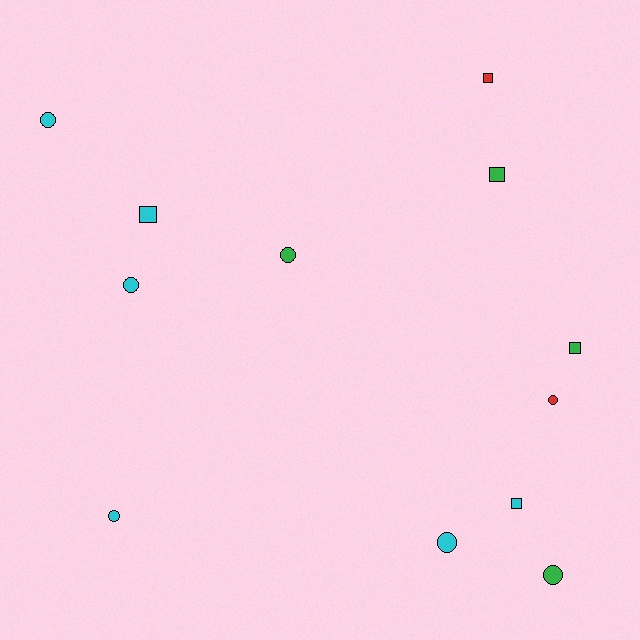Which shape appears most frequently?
Circle, with 7 objects.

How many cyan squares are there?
There are 2 cyan squares.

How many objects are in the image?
There are 12 objects.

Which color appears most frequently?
Cyan, with 6 objects.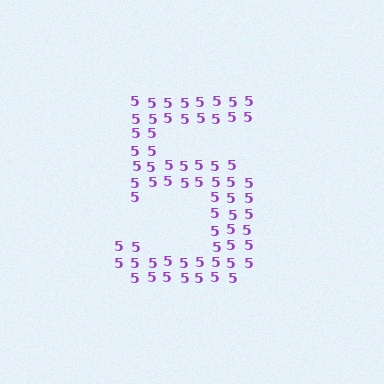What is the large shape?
The large shape is the digit 5.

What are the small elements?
The small elements are digit 5's.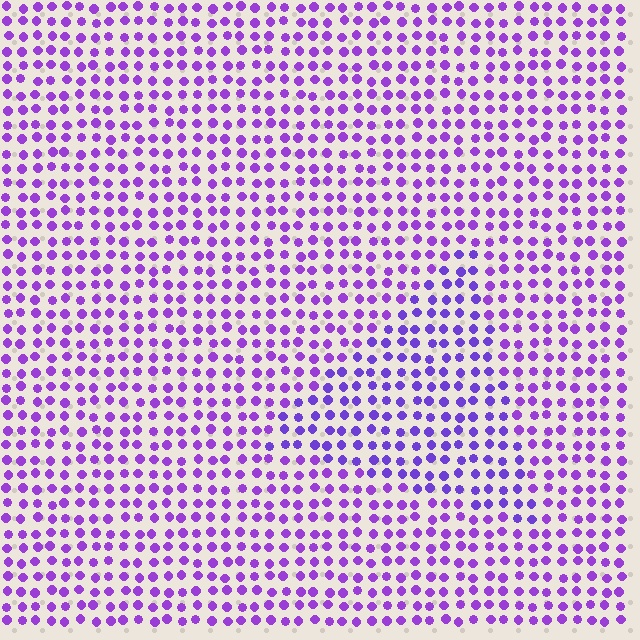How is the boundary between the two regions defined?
The boundary is defined purely by a slight shift in hue (about 18 degrees). Spacing, size, and orientation are identical on both sides.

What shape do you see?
I see a triangle.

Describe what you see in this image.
The image is filled with small purple elements in a uniform arrangement. A triangle-shaped region is visible where the elements are tinted to a slightly different hue, forming a subtle color boundary.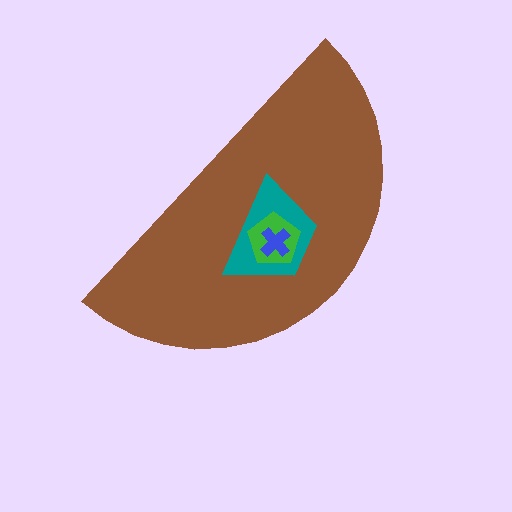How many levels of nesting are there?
4.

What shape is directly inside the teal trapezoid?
The green pentagon.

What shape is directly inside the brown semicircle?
The teal trapezoid.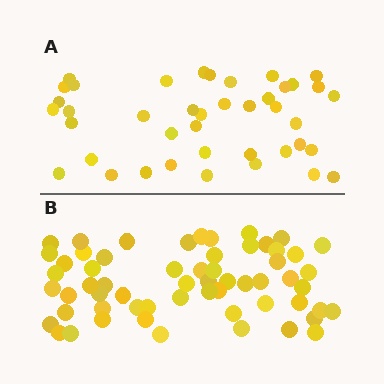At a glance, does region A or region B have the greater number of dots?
Region B (the bottom region) has more dots.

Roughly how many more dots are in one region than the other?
Region B has approximately 20 more dots than region A.